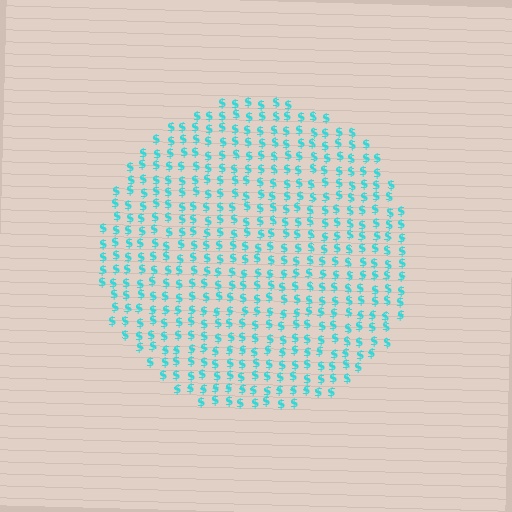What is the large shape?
The large shape is a circle.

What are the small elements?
The small elements are dollar signs.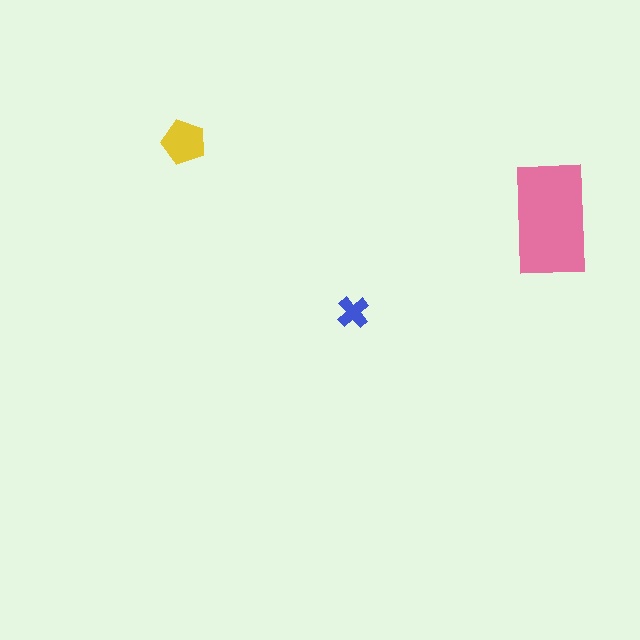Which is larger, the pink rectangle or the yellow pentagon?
The pink rectangle.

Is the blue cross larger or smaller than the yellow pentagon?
Smaller.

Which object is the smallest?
The blue cross.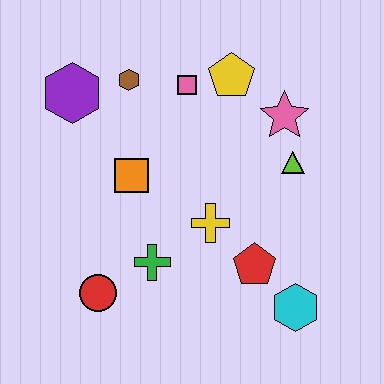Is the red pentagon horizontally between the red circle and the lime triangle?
Yes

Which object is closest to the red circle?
The green cross is closest to the red circle.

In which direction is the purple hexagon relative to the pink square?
The purple hexagon is to the left of the pink square.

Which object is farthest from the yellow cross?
The purple hexagon is farthest from the yellow cross.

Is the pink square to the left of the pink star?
Yes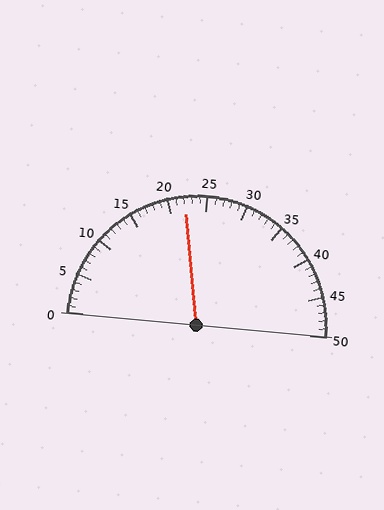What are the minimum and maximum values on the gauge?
The gauge ranges from 0 to 50.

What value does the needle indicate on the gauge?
The needle indicates approximately 22.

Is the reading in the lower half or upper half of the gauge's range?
The reading is in the lower half of the range (0 to 50).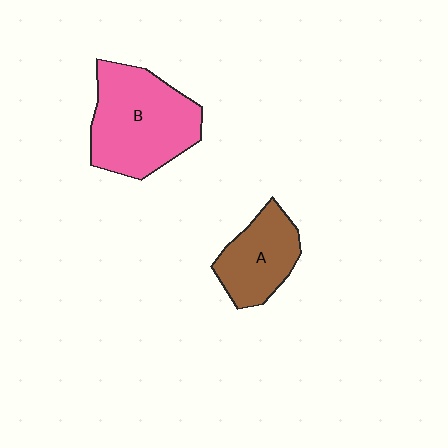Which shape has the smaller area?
Shape A (brown).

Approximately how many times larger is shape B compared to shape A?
Approximately 1.7 times.